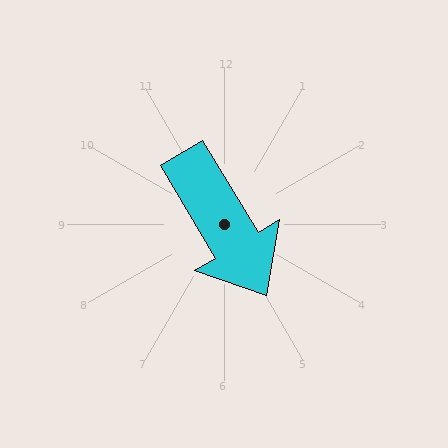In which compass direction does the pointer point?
Southeast.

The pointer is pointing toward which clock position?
Roughly 5 o'clock.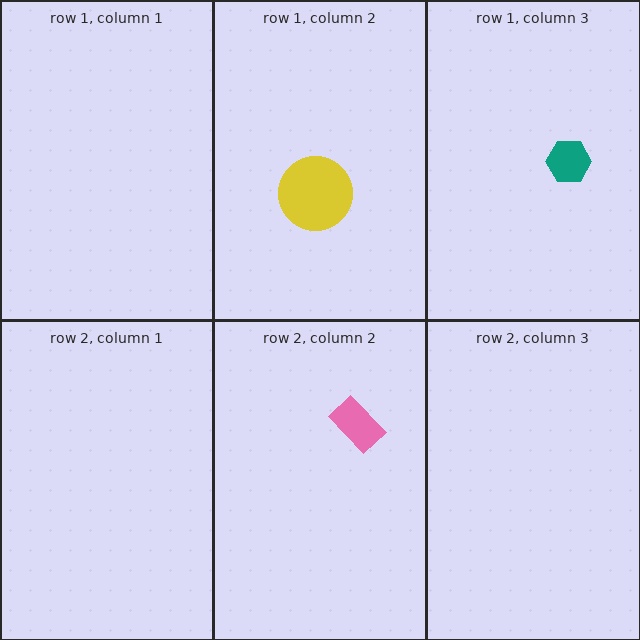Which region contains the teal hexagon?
The row 1, column 3 region.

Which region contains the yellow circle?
The row 1, column 2 region.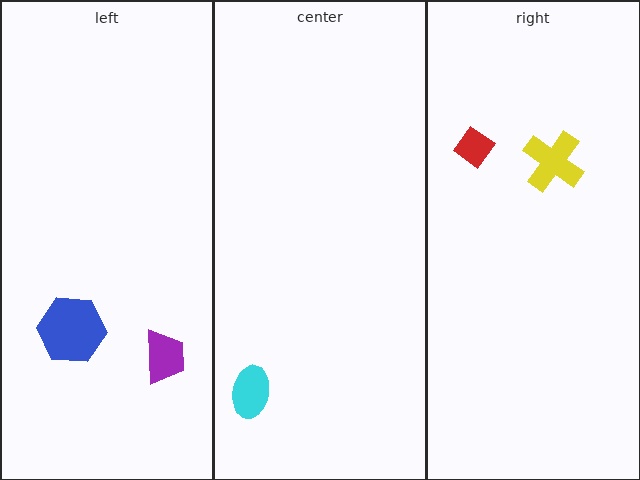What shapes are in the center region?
The cyan ellipse.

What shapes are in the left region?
The purple trapezoid, the blue hexagon.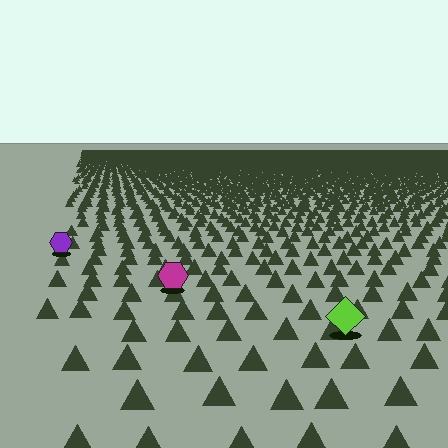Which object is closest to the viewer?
The lime diamond is closest. The texture marks near it are larger and more spread out.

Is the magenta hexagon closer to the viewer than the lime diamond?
No. The lime diamond is closer — you can tell from the texture gradient: the ground texture is coarser near it.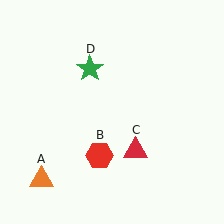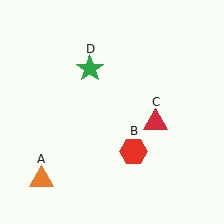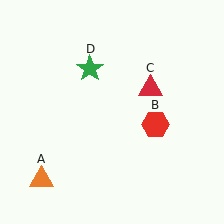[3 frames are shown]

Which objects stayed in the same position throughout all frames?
Orange triangle (object A) and green star (object D) remained stationary.